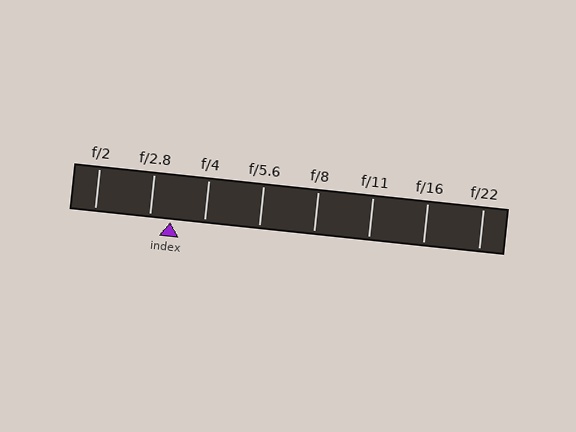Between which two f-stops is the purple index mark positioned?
The index mark is between f/2.8 and f/4.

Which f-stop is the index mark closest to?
The index mark is closest to f/2.8.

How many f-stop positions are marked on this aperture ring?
There are 8 f-stop positions marked.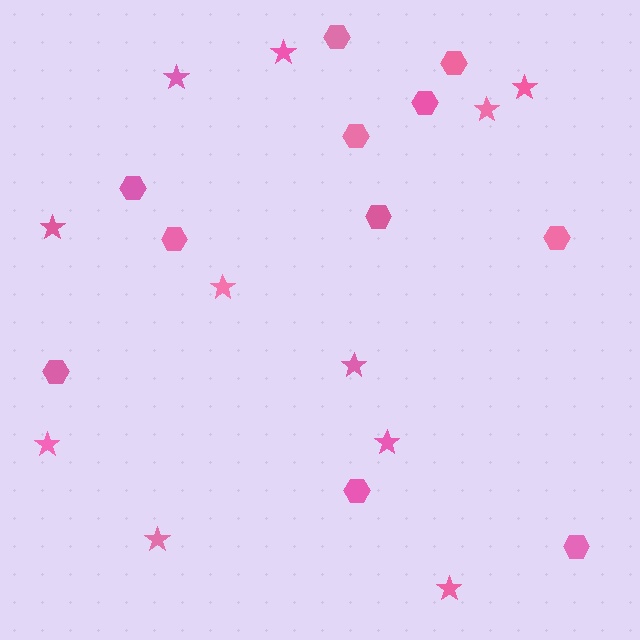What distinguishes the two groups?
There are 2 groups: one group of hexagons (11) and one group of stars (11).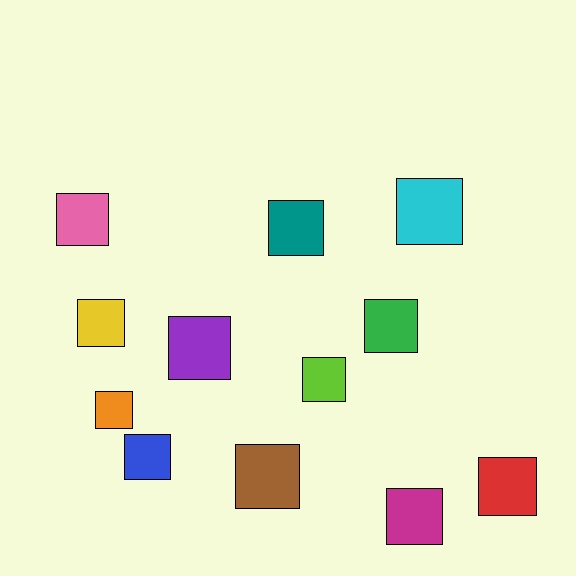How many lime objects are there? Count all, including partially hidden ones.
There is 1 lime object.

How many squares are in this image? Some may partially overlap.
There are 12 squares.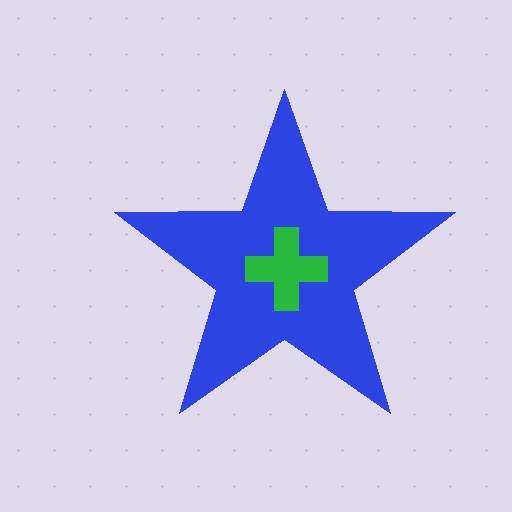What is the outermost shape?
The blue star.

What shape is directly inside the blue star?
The green cross.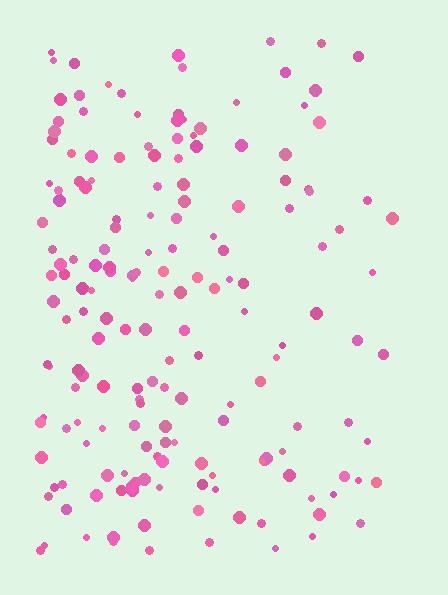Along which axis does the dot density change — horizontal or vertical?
Horizontal.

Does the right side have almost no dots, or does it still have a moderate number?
Still a moderate number, just noticeably fewer than the left.